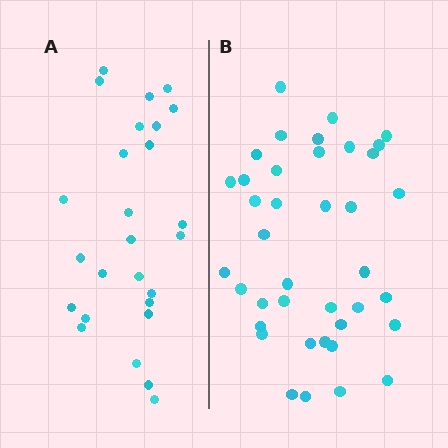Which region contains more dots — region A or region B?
Region B (the right region) has more dots.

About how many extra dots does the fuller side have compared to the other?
Region B has approximately 15 more dots than region A.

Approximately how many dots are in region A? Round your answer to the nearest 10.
About 30 dots. (The exact count is 26, which rounds to 30.)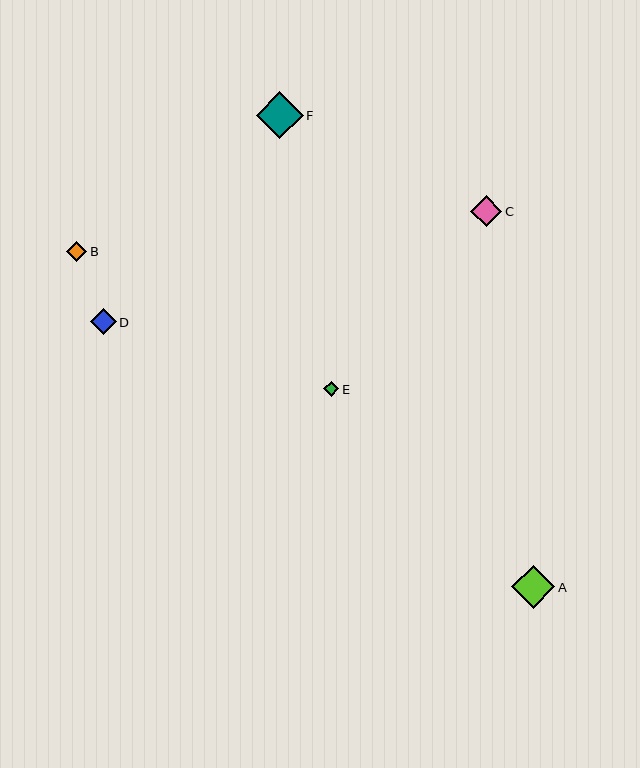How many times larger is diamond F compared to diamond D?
Diamond F is approximately 1.8 times the size of diamond D.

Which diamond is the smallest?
Diamond E is the smallest with a size of approximately 15 pixels.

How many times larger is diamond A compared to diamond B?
Diamond A is approximately 2.2 times the size of diamond B.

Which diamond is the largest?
Diamond F is the largest with a size of approximately 47 pixels.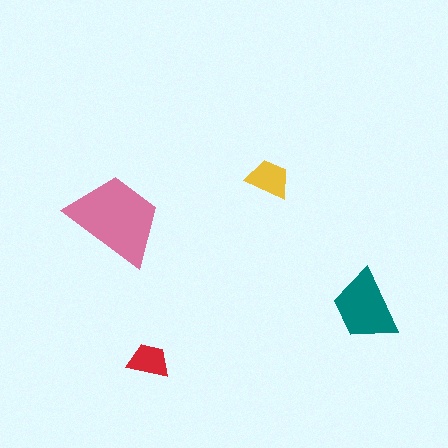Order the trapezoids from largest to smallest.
the pink one, the teal one, the yellow one, the red one.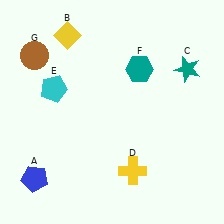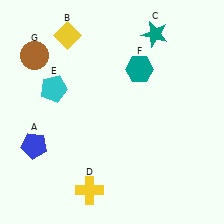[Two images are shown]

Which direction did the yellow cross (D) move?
The yellow cross (D) moved left.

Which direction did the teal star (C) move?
The teal star (C) moved up.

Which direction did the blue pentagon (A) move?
The blue pentagon (A) moved up.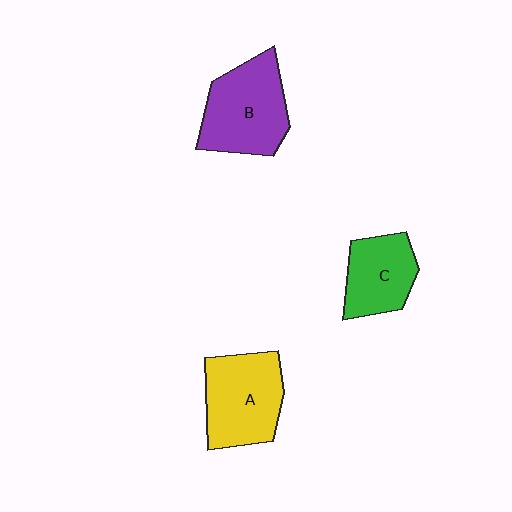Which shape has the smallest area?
Shape C (green).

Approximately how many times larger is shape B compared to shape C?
Approximately 1.4 times.